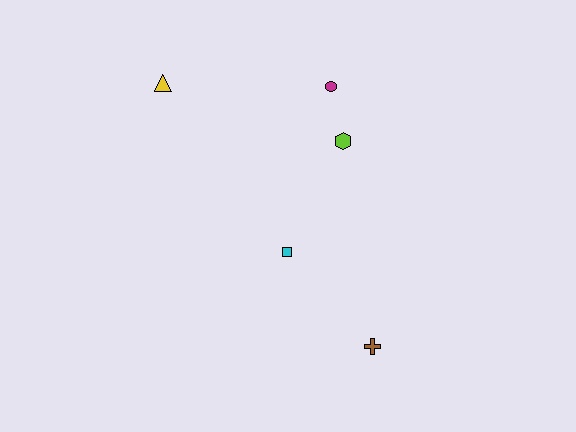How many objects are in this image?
There are 5 objects.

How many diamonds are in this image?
There are no diamonds.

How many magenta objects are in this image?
There is 1 magenta object.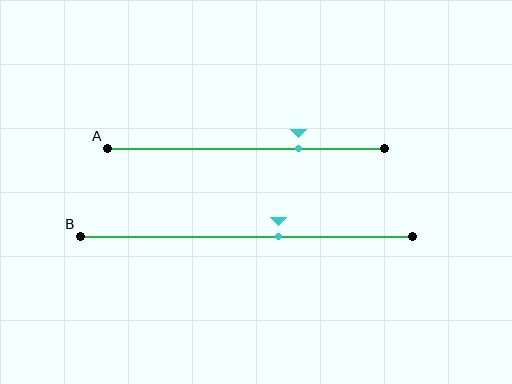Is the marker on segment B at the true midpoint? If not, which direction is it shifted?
No, the marker on segment B is shifted to the right by about 10% of the segment length.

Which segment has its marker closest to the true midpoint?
Segment B has its marker closest to the true midpoint.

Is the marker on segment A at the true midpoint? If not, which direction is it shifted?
No, the marker on segment A is shifted to the right by about 19% of the segment length.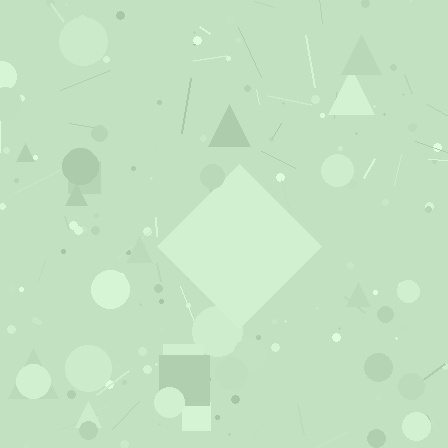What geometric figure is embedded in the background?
A diamond is embedded in the background.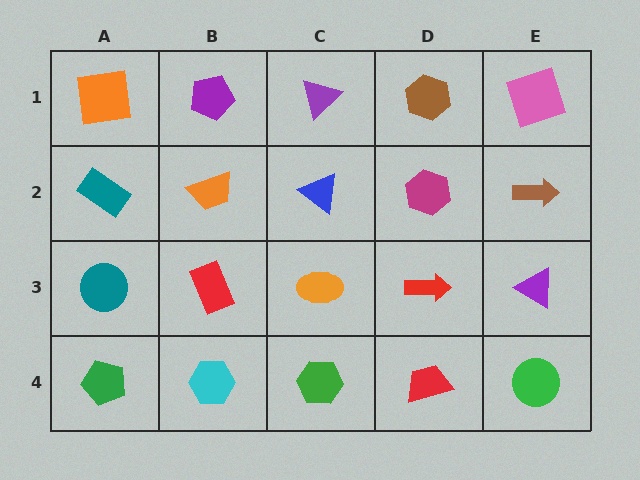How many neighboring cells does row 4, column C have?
3.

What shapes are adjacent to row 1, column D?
A magenta hexagon (row 2, column D), a purple triangle (row 1, column C), a pink square (row 1, column E).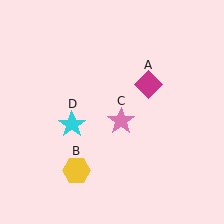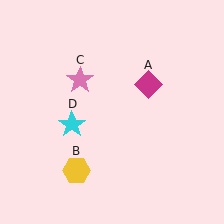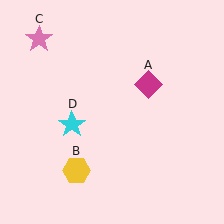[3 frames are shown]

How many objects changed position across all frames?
1 object changed position: pink star (object C).